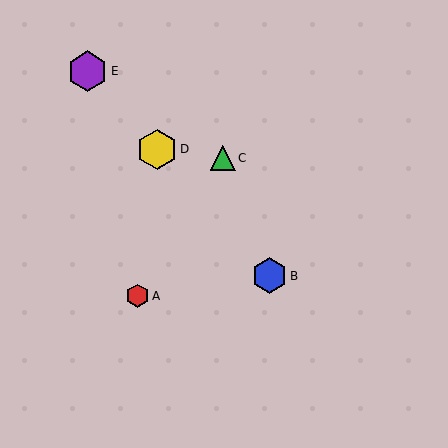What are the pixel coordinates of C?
Object C is at (223, 158).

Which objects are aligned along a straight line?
Objects B, D, E are aligned along a straight line.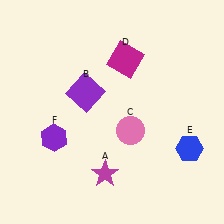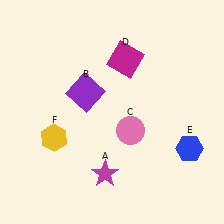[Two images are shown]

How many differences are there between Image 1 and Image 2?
There is 1 difference between the two images.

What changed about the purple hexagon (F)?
In Image 1, F is purple. In Image 2, it changed to yellow.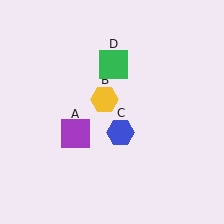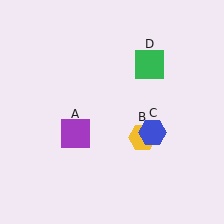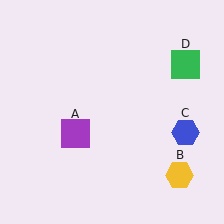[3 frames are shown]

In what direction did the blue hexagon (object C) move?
The blue hexagon (object C) moved right.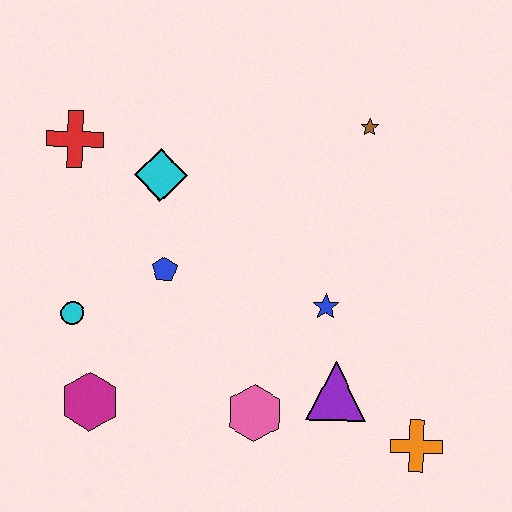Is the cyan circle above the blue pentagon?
No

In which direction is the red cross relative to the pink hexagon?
The red cross is above the pink hexagon.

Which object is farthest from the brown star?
The magenta hexagon is farthest from the brown star.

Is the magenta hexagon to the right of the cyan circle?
Yes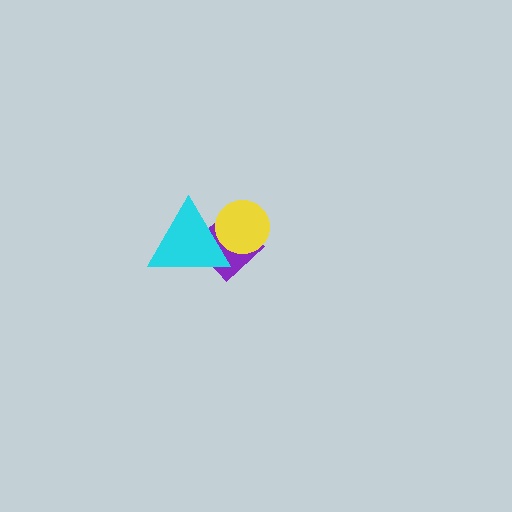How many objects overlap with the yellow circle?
2 objects overlap with the yellow circle.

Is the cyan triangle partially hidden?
Yes, it is partially covered by another shape.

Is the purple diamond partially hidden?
Yes, it is partially covered by another shape.